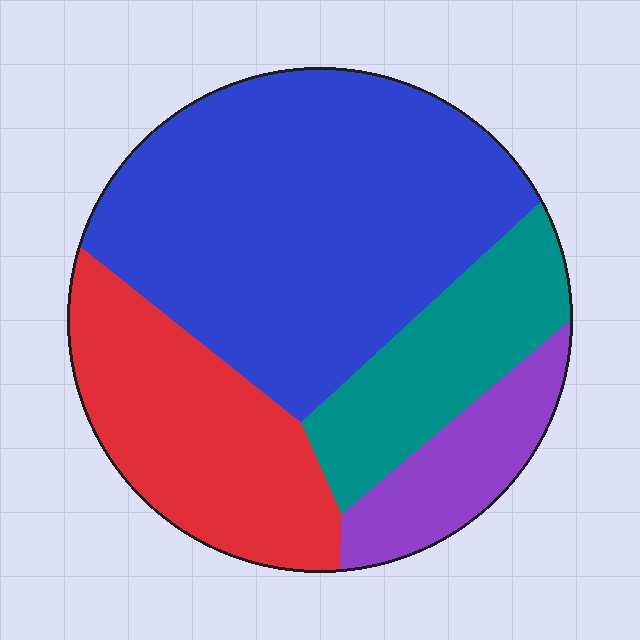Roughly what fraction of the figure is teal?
Teal covers 16% of the figure.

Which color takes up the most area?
Blue, at roughly 50%.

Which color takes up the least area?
Purple, at roughly 10%.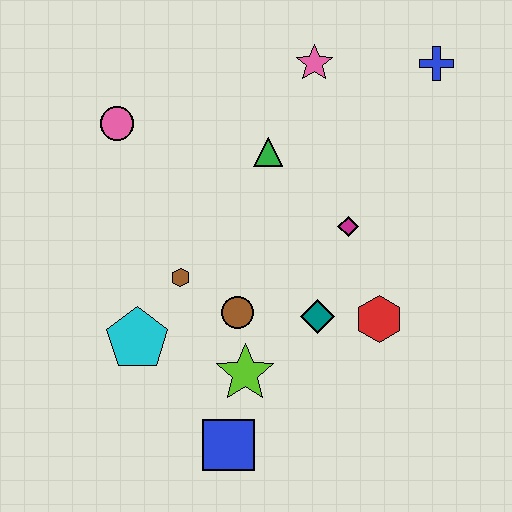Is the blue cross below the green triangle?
No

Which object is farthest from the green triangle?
The blue square is farthest from the green triangle.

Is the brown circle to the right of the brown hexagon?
Yes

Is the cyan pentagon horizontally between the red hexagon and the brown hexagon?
No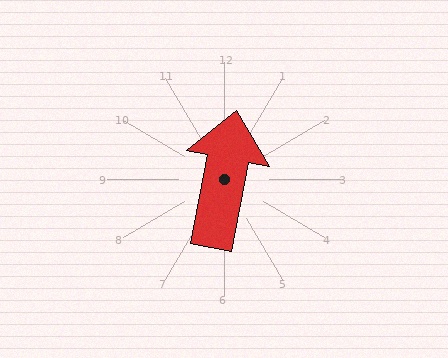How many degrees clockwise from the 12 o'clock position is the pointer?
Approximately 11 degrees.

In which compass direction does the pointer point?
North.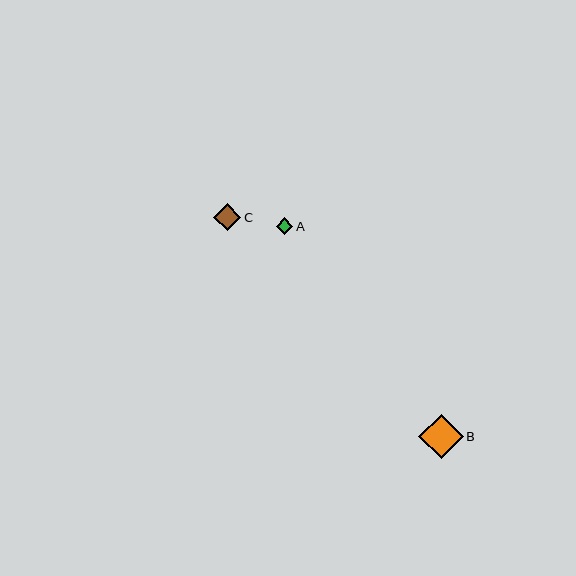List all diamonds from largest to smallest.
From largest to smallest: B, C, A.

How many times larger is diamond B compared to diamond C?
Diamond B is approximately 1.6 times the size of diamond C.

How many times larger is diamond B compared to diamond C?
Diamond B is approximately 1.6 times the size of diamond C.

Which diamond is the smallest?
Diamond A is the smallest with a size of approximately 17 pixels.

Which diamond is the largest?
Diamond B is the largest with a size of approximately 45 pixels.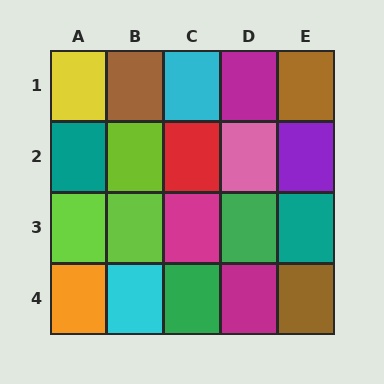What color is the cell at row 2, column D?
Pink.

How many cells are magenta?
3 cells are magenta.